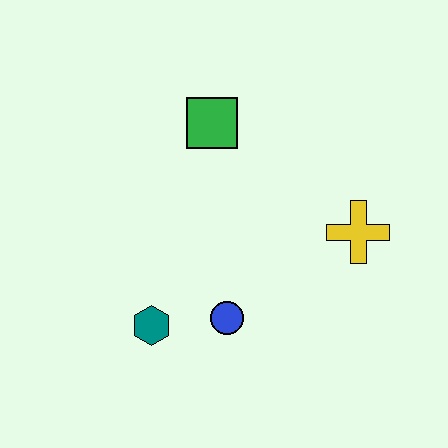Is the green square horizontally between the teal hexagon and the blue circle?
Yes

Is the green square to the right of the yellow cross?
No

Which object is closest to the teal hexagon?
The blue circle is closest to the teal hexagon.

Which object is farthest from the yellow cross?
The teal hexagon is farthest from the yellow cross.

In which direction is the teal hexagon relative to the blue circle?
The teal hexagon is to the left of the blue circle.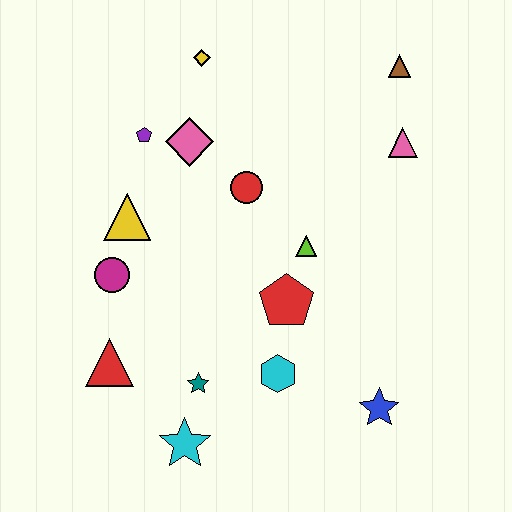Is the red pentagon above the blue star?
Yes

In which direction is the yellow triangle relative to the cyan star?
The yellow triangle is above the cyan star.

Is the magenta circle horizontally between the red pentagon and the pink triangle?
No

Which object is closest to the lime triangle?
The red pentagon is closest to the lime triangle.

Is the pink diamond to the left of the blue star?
Yes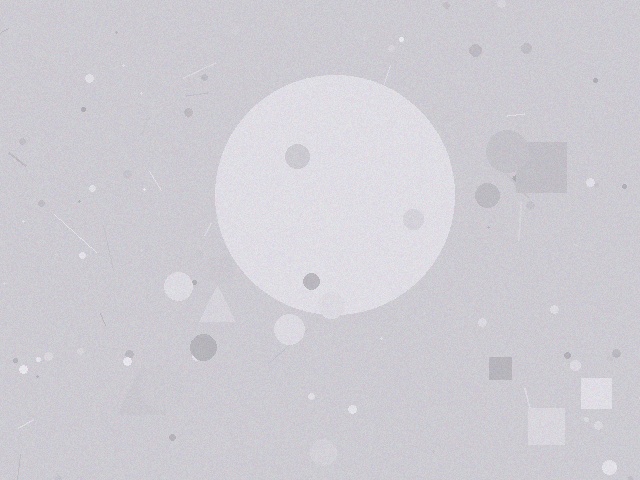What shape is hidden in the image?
A circle is hidden in the image.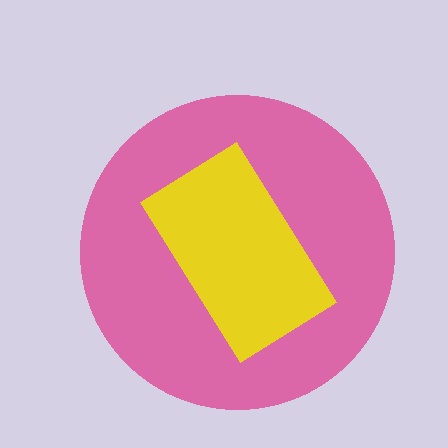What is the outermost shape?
The pink circle.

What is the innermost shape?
The yellow rectangle.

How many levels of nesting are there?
2.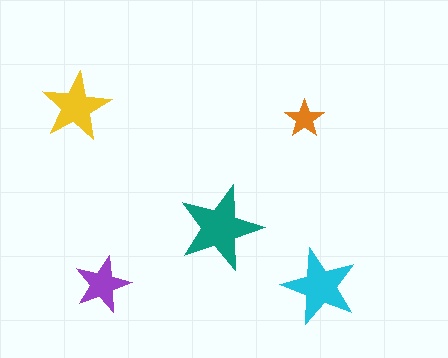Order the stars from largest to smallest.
the teal one, the cyan one, the yellow one, the purple one, the orange one.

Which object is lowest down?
The cyan star is bottommost.